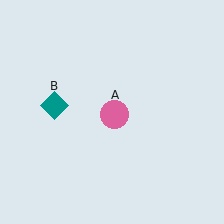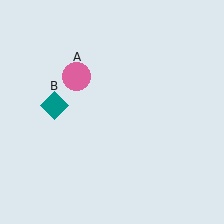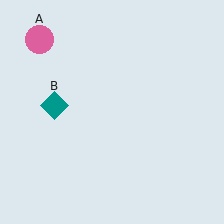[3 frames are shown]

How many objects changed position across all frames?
1 object changed position: pink circle (object A).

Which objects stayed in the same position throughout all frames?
Teal diamond (object B) remained stationary.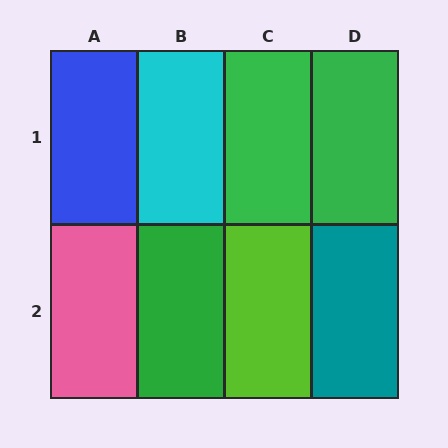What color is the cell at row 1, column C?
Green.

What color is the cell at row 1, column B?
Cyan.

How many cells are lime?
1 cell is lime.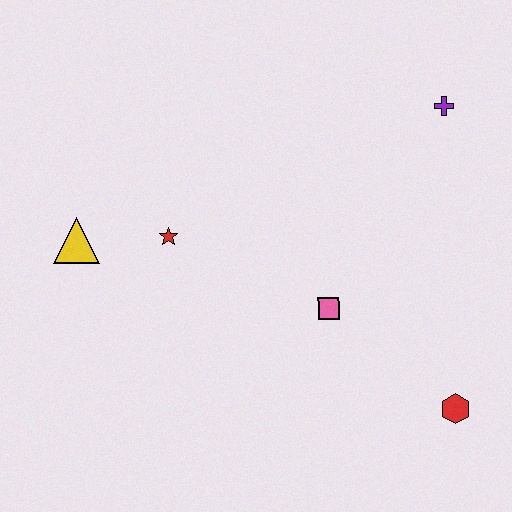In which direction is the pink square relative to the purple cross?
The pink square is below the purple cross.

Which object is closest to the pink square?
The red hexagon is closest to the pink square.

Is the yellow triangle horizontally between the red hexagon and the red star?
No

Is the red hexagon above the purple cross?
No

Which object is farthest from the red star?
The red hexagon is farthest from the red star.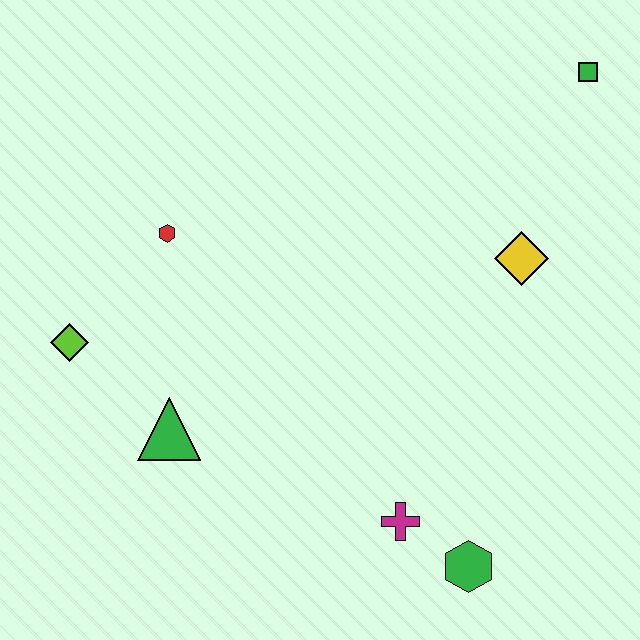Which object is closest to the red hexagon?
The lime diamond is closest to the red hexagon.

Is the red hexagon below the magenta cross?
No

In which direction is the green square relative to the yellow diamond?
The green square is above the yellow diamond.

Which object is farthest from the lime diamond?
The green square is farthest from the lime diamond.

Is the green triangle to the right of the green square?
No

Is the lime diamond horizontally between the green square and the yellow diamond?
No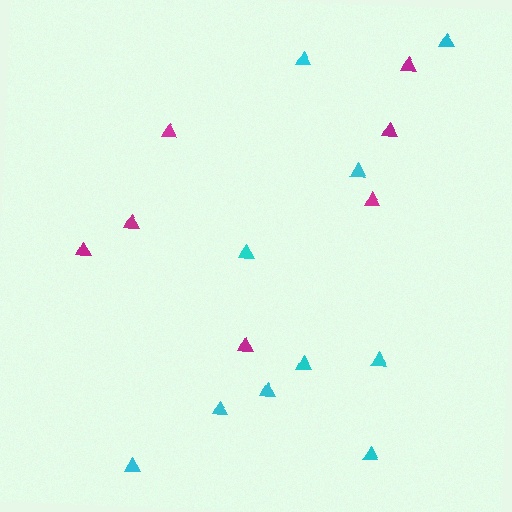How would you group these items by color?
There are 2 groups: one group of cyan triangles (10) and one group of magenta triangles (7).